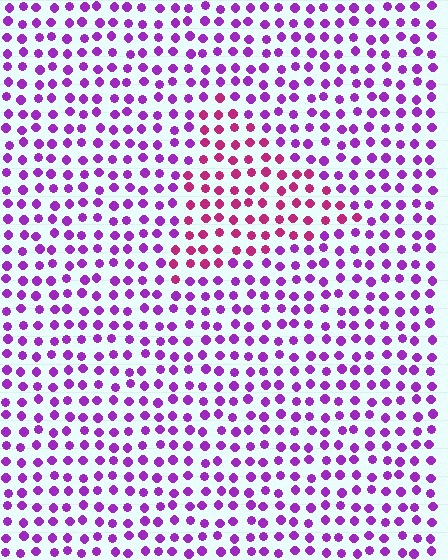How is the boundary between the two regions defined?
The boundary is defined purely by a slight shift in hue (about 39 degrees). Spacing, size, and orientation are identical on both sides.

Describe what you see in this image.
The image is filled with small purple elements in a uniform arrangement. A triangle-shaped region is visible where the elements are tinted to a slightly different hue, forming a subtle color boundary.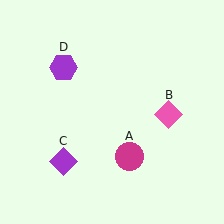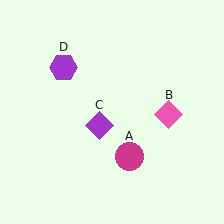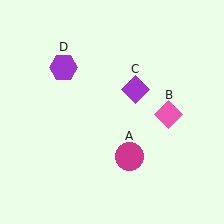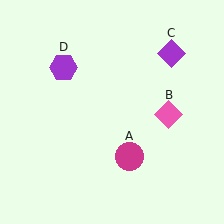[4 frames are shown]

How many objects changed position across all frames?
1 object changed position: purple diamond (object C).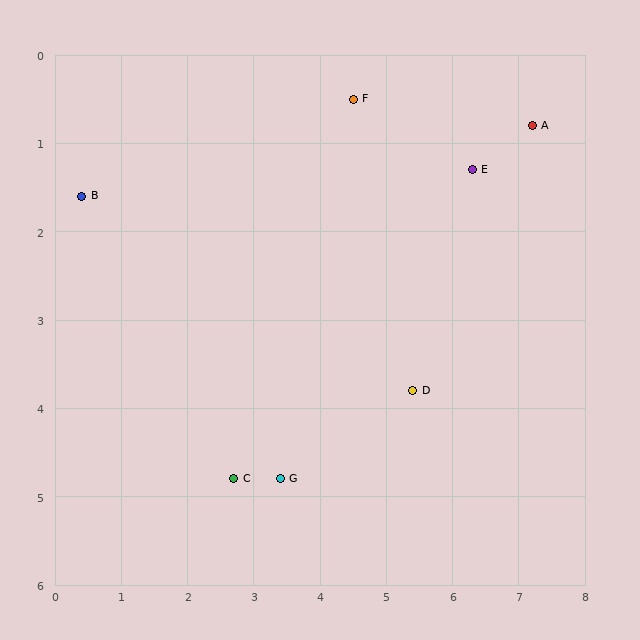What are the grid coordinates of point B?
Point B is at approximately (0.4, 1.6).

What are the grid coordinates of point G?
Point G is at approximately (3.4, 4.8).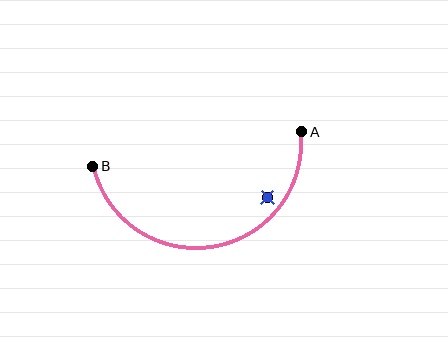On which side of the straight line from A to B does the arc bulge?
The arc bulges below the straight line connecting A and B.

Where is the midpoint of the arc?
The arc midpoint is the point on the curve farthest from the straight line joining A and B. It sits below that line.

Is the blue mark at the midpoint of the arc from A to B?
No — the blue mark does not lie on the arc at all. It sits slightly inside the curve.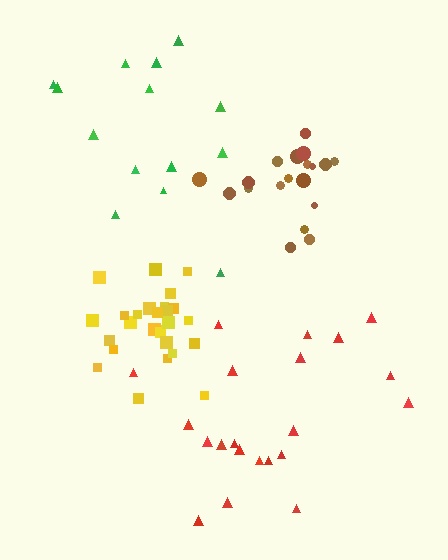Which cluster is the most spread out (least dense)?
Green.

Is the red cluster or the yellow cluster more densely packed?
Yellow.